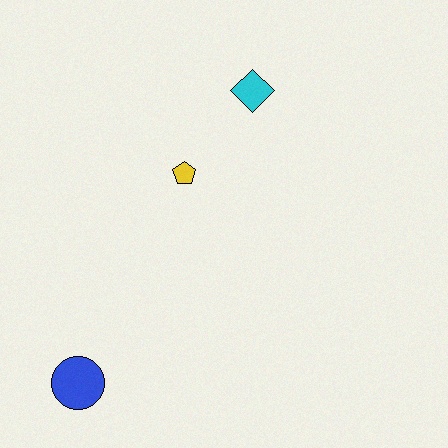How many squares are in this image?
There are no squares.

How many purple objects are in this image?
There are no purple objects.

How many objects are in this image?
There are 3 objects.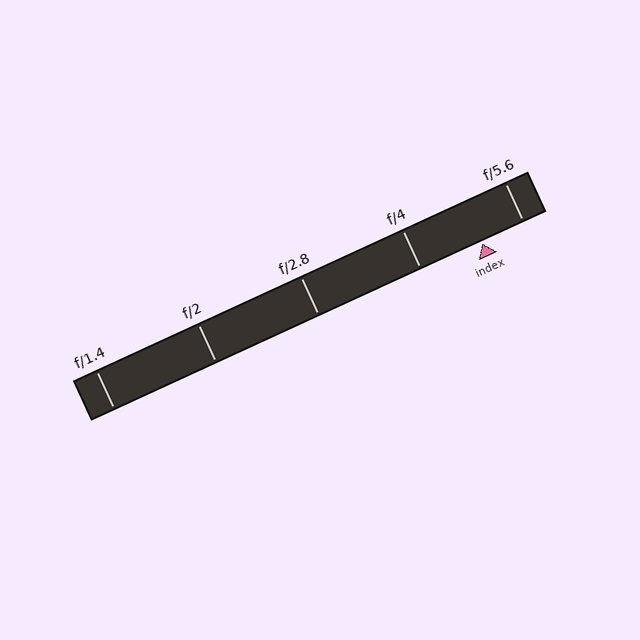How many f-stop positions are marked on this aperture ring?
There are 5 f-stop positions marked.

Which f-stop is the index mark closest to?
The index mark is closest to f/5.6.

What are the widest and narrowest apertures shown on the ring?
The widest aperture shown is f/1.4 and the narrowest is f/5.6.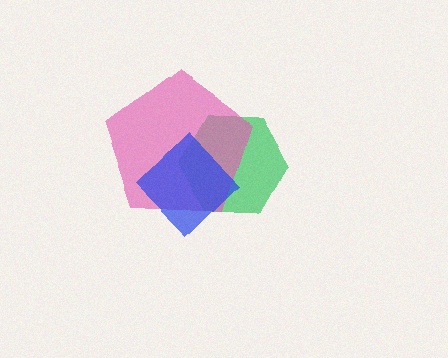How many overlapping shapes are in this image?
There are 3 overlapping shapes in the image.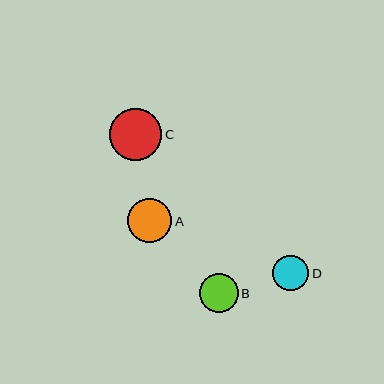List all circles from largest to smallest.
From largest to smallest: C, A, B, D.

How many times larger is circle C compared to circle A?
Circle C is approximately 1.2 times the size of circle A.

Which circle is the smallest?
Circle D is the smallest with a size of approximately 36 pixels.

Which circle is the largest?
Circle C is the largest with a size of approximately 52 pixels.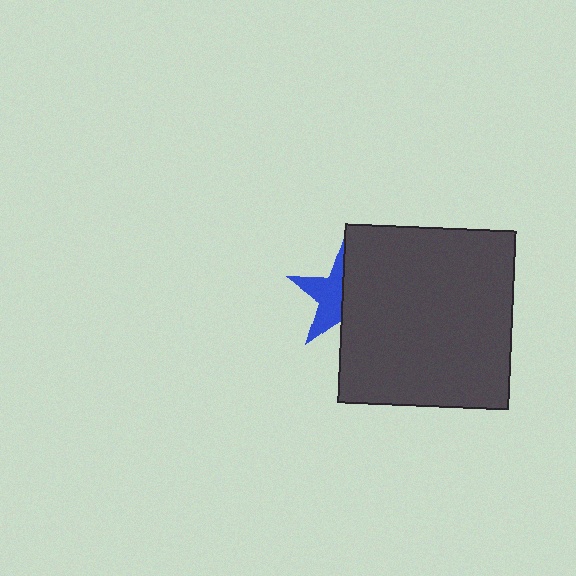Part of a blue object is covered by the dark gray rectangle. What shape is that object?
It is a star.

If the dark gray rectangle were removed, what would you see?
You would see the complete blue star.